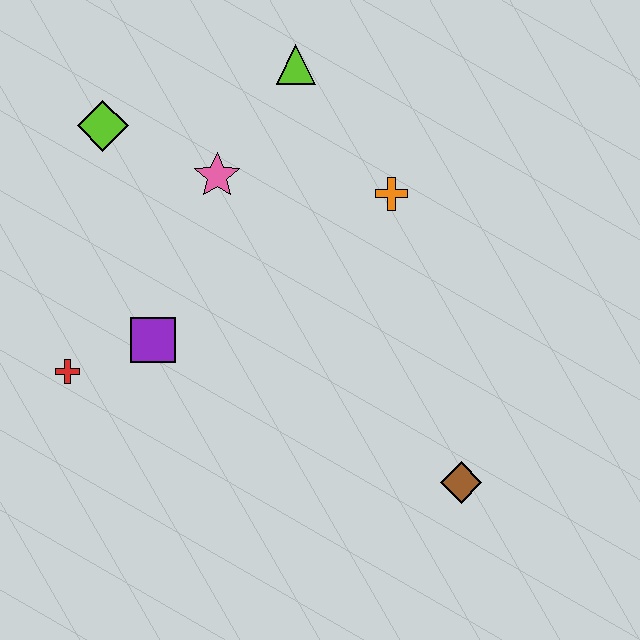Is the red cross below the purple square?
Yes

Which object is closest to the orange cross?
The lime triangle is closest to the orange cross.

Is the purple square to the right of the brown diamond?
No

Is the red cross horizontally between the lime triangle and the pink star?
No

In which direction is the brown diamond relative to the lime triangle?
The brown diamond is below the lime triangle.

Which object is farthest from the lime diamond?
The brown diamond is farthest from the lime diamond.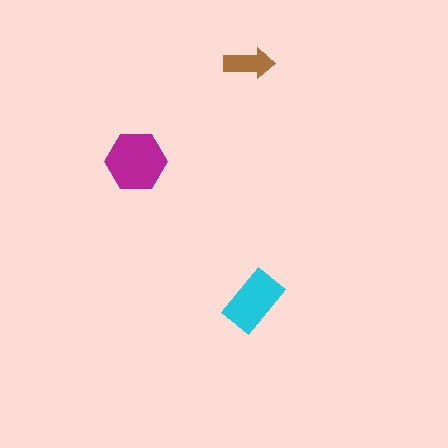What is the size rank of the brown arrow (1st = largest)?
3rd.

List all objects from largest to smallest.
The magenta hexagon, the cyan rectangle, the brown arrow.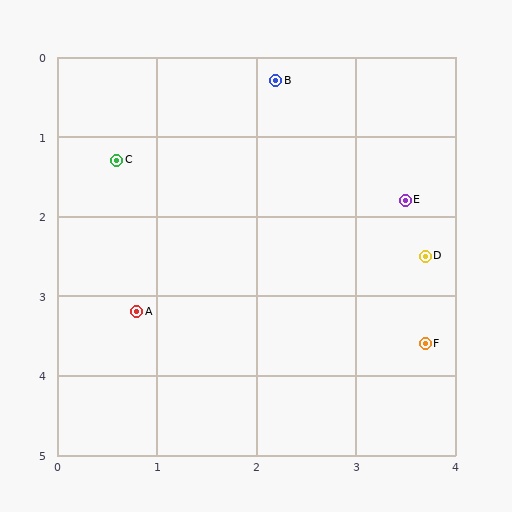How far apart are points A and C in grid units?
Points A and C are about 1.9 grid units apart.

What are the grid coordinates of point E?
Point E is at approximately (3.5, 1.8).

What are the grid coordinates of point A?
Point A is at approximately (0.8, 3.2).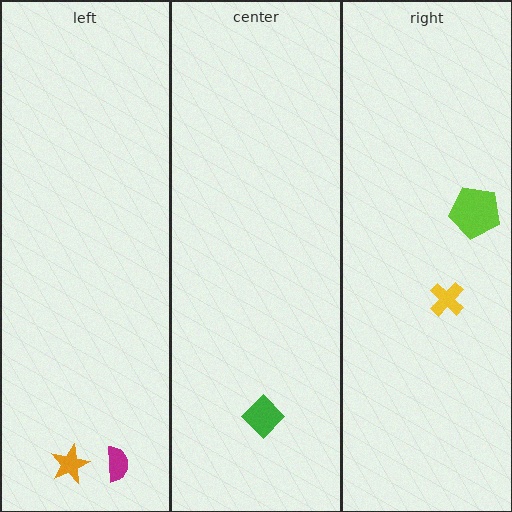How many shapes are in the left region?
2.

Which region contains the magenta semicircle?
The left region.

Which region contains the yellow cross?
The right region.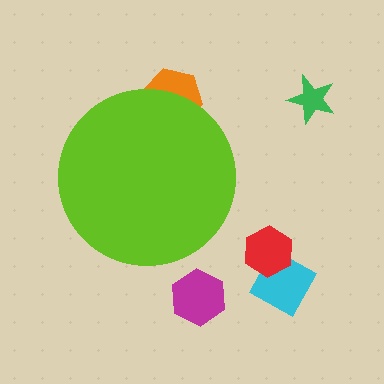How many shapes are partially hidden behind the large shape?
1 shape is partially hidden.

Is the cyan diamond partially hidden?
No, the cyan diamond is fully visible.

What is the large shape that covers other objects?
A lime circle.